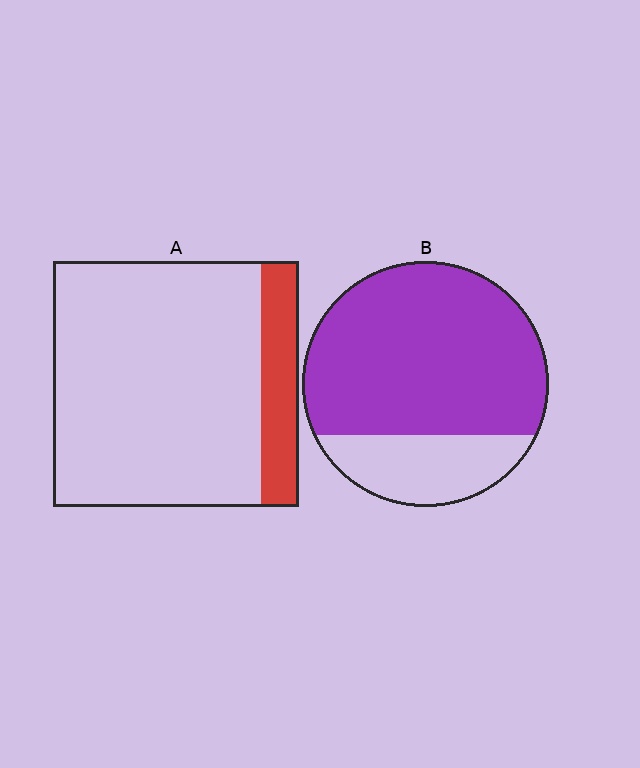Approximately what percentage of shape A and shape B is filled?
A is approximately 15% and B is approximately 75%.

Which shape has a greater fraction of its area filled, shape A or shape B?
Shape B.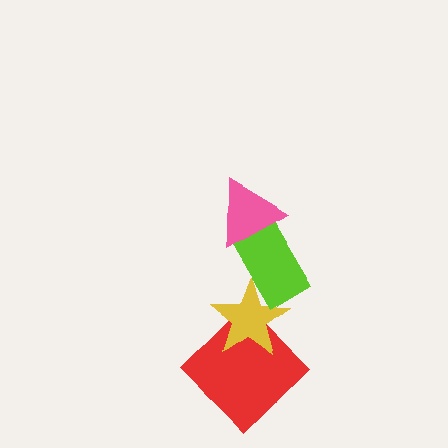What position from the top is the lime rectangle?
The lime rectangle is 2nd from the top.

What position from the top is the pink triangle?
The pink triangle is 1st from the top.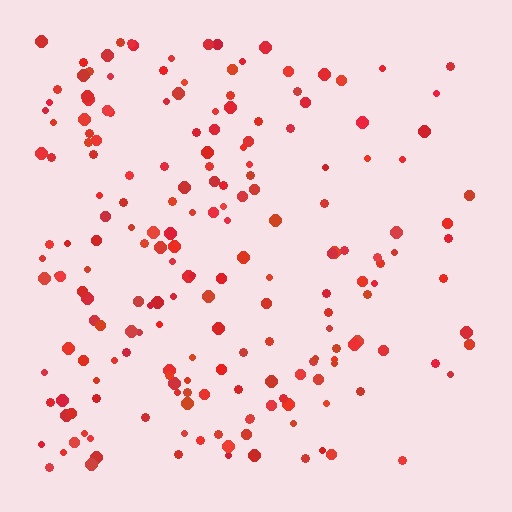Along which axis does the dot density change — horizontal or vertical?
Horizontal.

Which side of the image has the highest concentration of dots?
The left.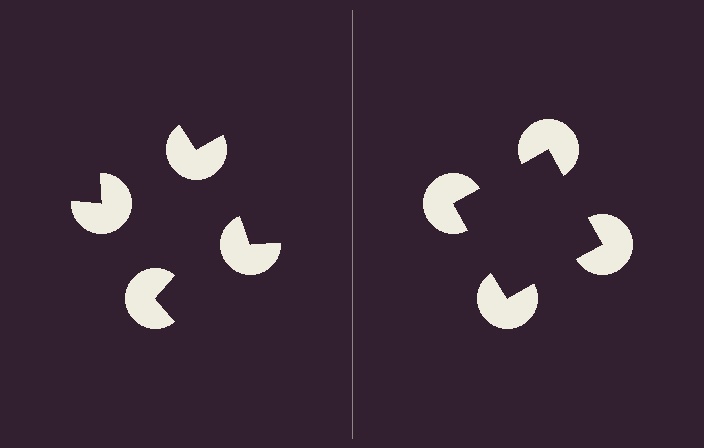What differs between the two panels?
The pac-man discs are positioned identically on both sides; only the wedge orientations differ. On the right they align to a square; on the left they are misaligned.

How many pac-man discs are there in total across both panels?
8 — 4 on each side.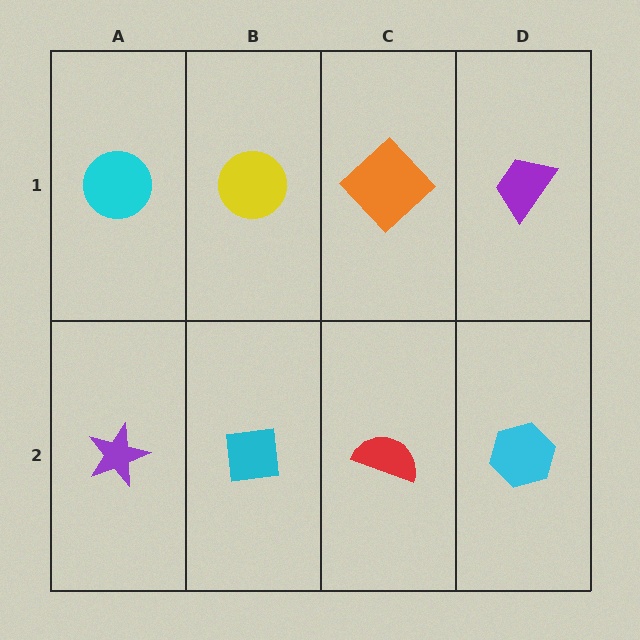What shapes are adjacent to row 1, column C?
A red semicircle (row 2, column C), a yellow circle (row 1, column B), a purple trapezoid (row 1, column D).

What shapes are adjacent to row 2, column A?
A cyan circle (row 1, column A), a cyan square (row 2, column B).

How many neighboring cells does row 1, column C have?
3.